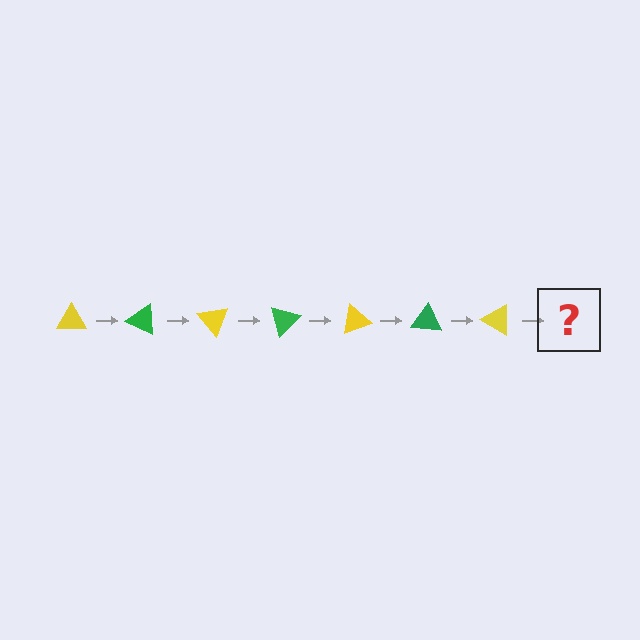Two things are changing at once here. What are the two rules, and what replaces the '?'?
The two rules are that it rotates 25 degrees each step and the color cycles through yellow and green. The '?' should be a green triangle, rotated 175 degrees from the start.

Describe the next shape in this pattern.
It should be a green triangle, rotated 175 degrees from the start.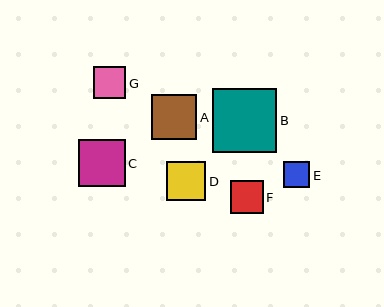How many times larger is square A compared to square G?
Square A is approximately 1.4 times the size of square G.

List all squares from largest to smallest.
From largest to smallest: B, C, A, D, F, G, E.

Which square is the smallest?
Square E is the smallest with a size of approximately 27 pixels.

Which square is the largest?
Square B is the largest with a size of approximately 64 pixels.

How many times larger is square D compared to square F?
Square D is approximately 1.2 times the size of square F.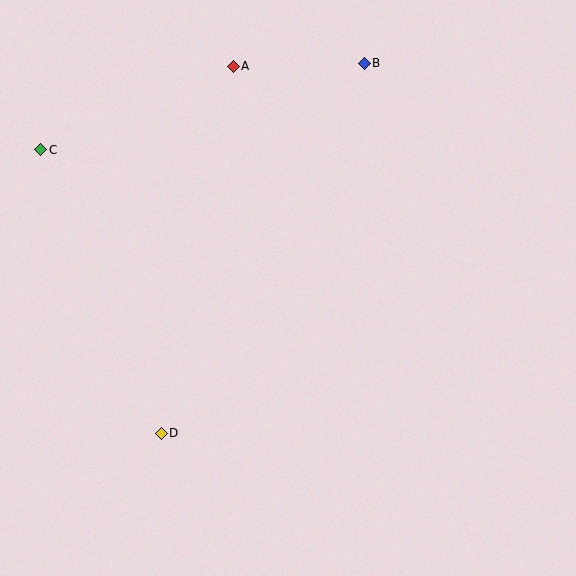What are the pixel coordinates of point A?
Point A is at (233, 66).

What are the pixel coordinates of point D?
Point D is at (161, 433).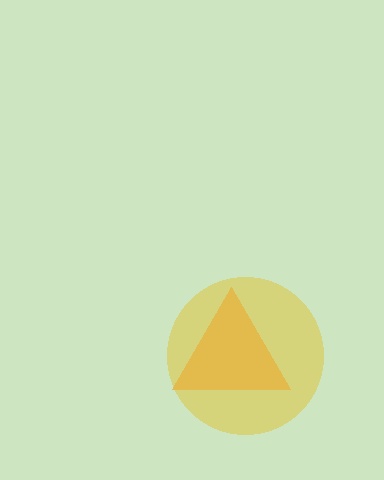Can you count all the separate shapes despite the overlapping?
Yes, there are 2 separate shapes.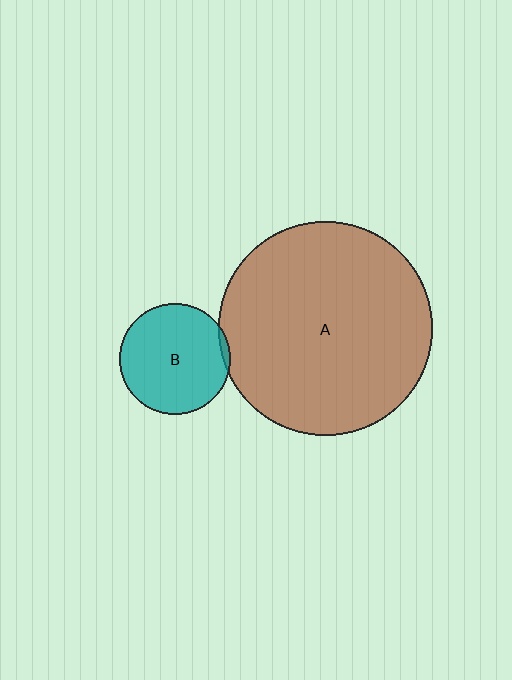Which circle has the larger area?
Circle A (brown).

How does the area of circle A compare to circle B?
Approximately 3.7 times.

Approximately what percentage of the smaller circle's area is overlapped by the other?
Approximately 5%.